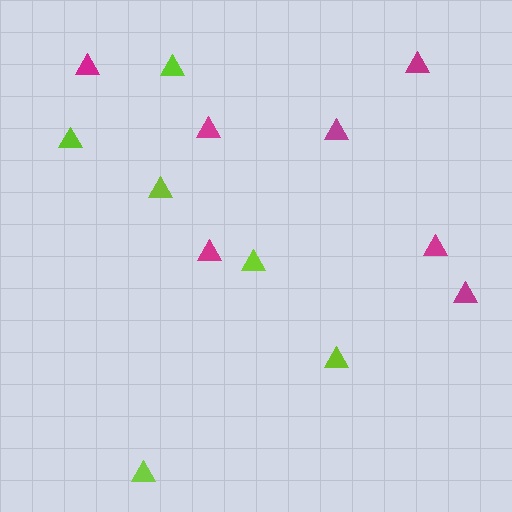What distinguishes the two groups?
There are 2 groups: one group of lime triangles (6) and one group of magenta triangles (7).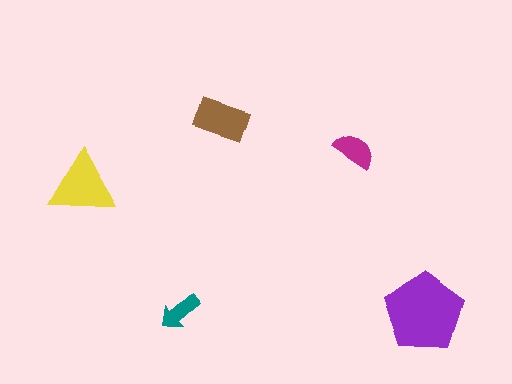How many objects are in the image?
There are 5 objects in the image.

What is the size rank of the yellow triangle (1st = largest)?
2nd.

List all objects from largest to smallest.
The purple pentagon, the yellow triangle, the brown rectangle, the magenta semicircle, the teal arrow.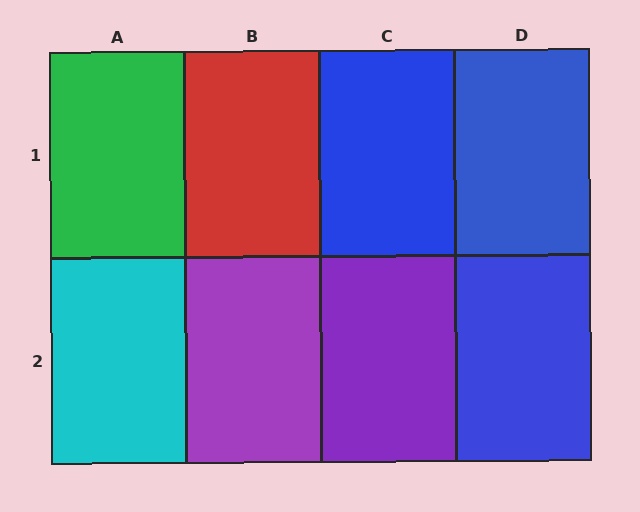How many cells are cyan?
1 cell is cyan.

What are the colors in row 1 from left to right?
Green, red, blue, blue.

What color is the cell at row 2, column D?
Blue.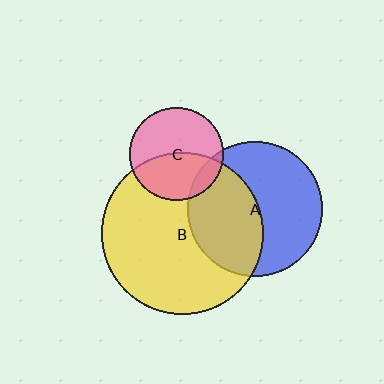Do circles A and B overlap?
Yes.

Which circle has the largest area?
Circle B (yellow).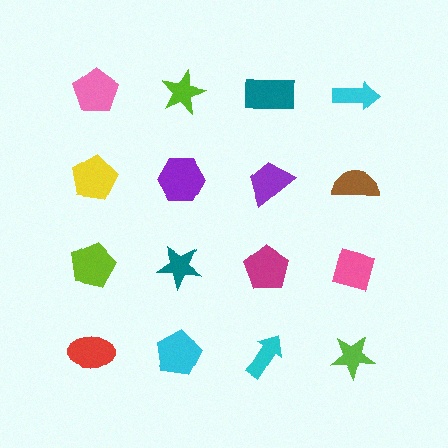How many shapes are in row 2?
4 shapes.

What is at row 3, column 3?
A magenta pentagon.